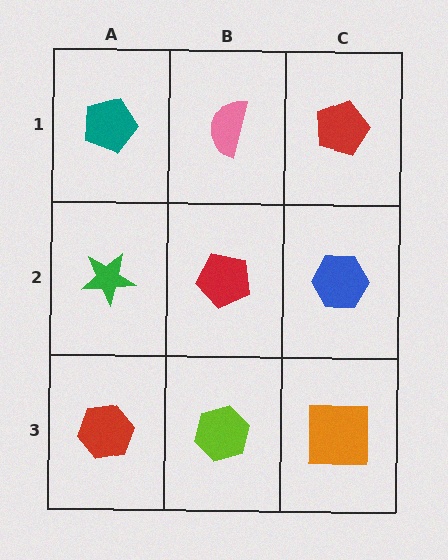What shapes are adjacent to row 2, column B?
A pink semicircle (row 1, column B), a lime hexagon (row 3, column B), a green star (row 2, column A), a blue hexagon (row 2, column C).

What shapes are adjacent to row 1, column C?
A blue hexagon (row 2, column C), a pink semicircle (row 1, column B).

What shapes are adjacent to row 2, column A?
A teal pentagon (row 1, column A), a red hexagon (row 3, column A), a red pentagon (row 2, column B).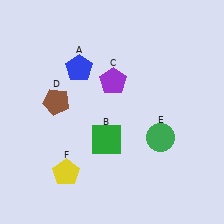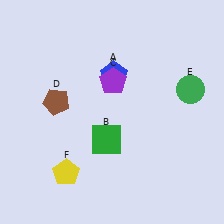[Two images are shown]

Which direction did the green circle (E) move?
The green circle (E) moved up.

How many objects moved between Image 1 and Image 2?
2 objects moved between the two images.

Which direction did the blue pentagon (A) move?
The blue pentagon (A) moved right.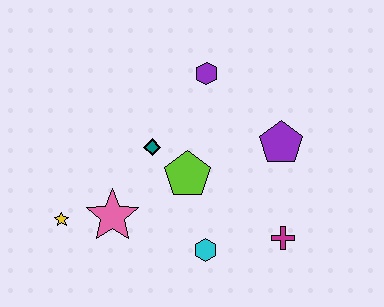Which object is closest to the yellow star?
The pink star is closest to the yellow star.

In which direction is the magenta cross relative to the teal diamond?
The magenta cross is to the right of the teal diamond.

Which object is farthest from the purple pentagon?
The yellow star is farthest from the purple pentagon.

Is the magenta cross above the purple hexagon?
No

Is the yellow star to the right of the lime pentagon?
No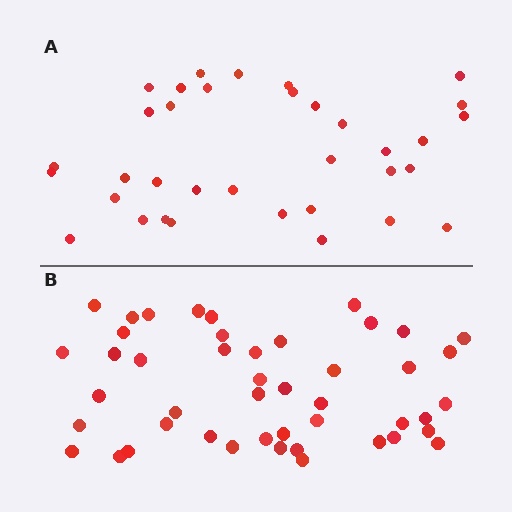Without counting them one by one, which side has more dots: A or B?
Region B (the bottom region) has more dots.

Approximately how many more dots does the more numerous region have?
Region B has roughly 12 or so more dots than region A.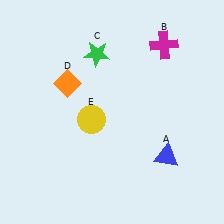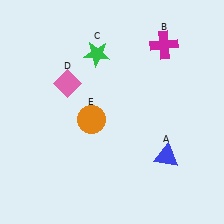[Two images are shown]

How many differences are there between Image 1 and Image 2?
There are 2 differences between the two images.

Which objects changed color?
D changed from orange to pink. E changed from yellow to orange.